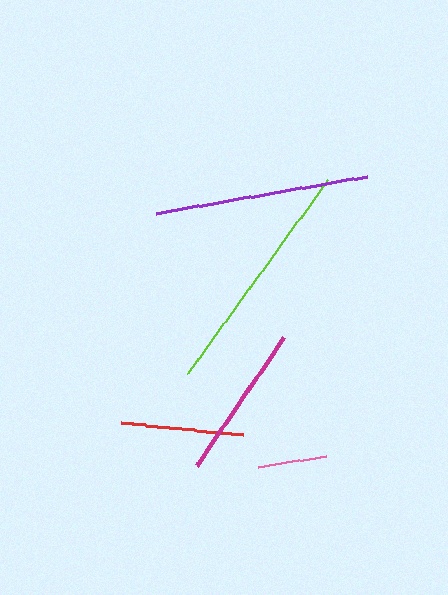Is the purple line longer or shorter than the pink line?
The purple line is longer than the pink line.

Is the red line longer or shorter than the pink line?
The red line is longer than the pink line.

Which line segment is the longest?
The lime line is the longest at approximately 239 pixels.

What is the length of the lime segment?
The lime segment is approximately 239 pixels long.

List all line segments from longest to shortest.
From longest to shortest: lime, purple, magenta, red, pink.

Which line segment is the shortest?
The pink line is the shortest at approximately 70 pixels.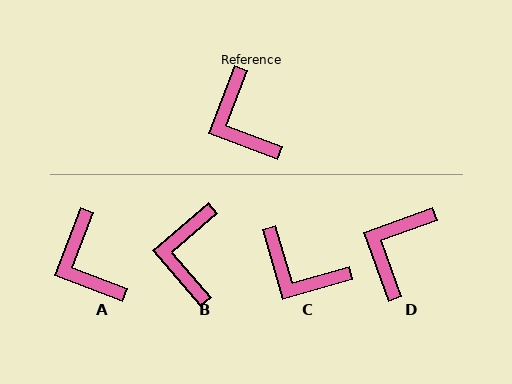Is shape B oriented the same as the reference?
No, it is off by about 28 degrees.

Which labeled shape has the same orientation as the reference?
A.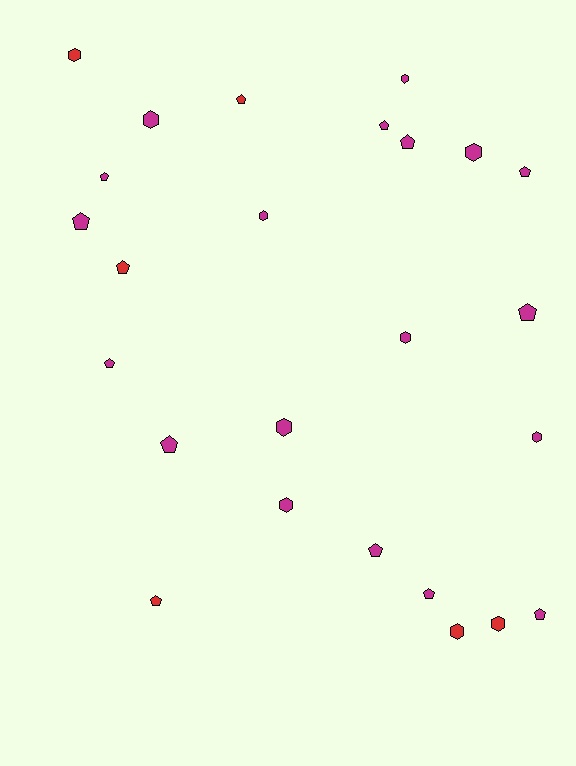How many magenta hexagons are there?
There are 8 magenta hexagons.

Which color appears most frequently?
Magenta, with 19 objects.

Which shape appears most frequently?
Pentagon, with 14 objects.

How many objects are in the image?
There are 25 objects.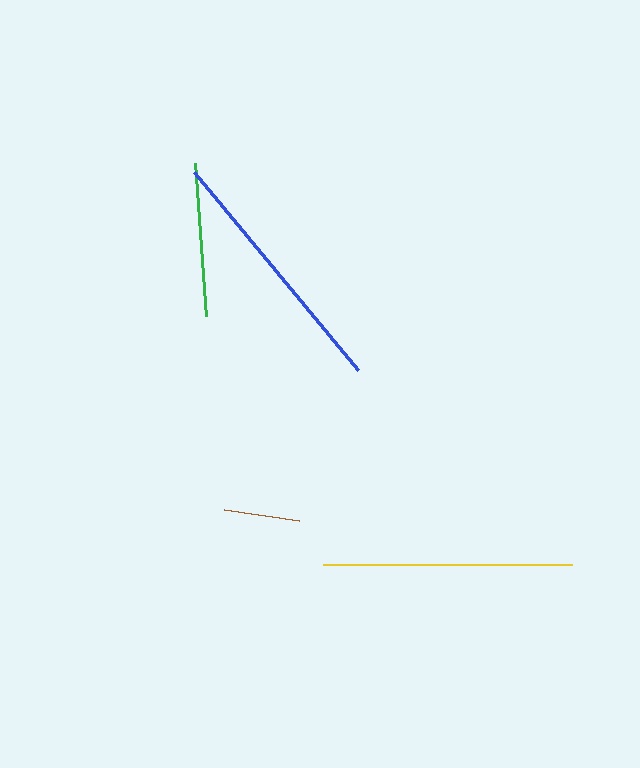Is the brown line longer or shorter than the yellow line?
The yellow line is longer than the brown line.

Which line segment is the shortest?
The brown line is the shortest at approximately 75 pixels.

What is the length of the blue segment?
The blue segment is approximately 258 pixels long.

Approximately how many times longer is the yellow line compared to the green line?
The yellow line is approximately 1.6 times the length of the green line.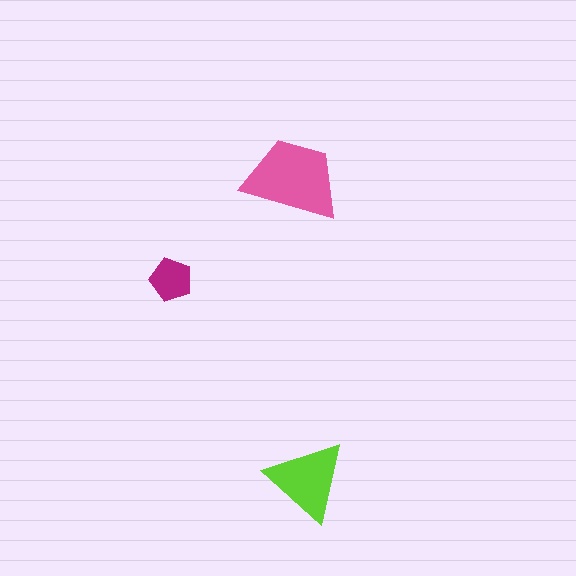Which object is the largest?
The pink trapezoid.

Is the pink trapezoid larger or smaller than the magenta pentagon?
Larger.